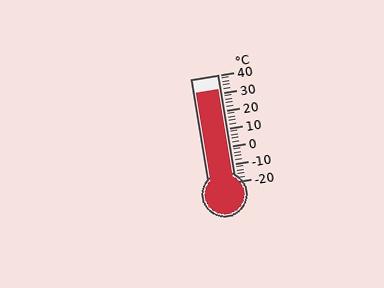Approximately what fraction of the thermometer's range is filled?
The thermometer is filled to approximately 85% of its range.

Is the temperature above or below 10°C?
The temperature is above 10°C.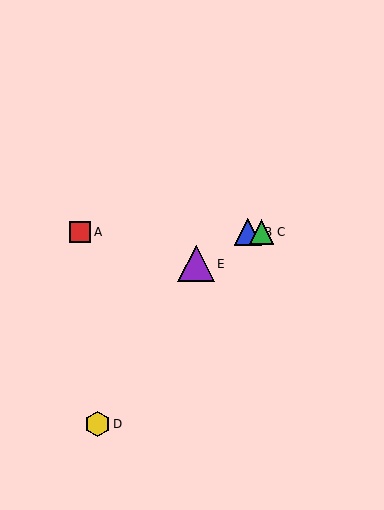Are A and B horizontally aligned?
Yes, both are at y≈232.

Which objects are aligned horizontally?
Objects A, B, C are aligned horizontally.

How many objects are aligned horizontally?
3 objects (A, B, C) are aligned horizontally.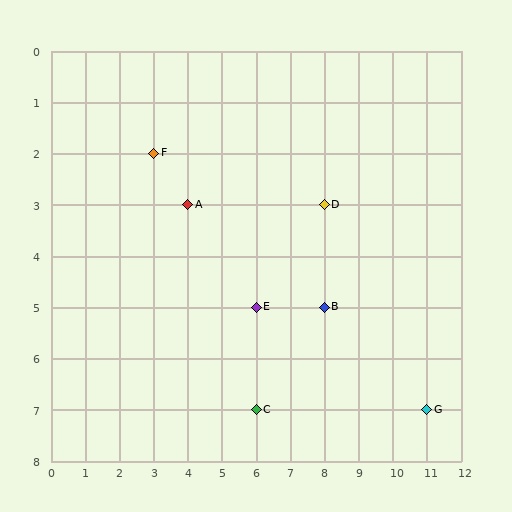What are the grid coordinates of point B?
Point B is at grid coordinates (8, 5).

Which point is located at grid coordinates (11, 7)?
Point G is at (11, 7).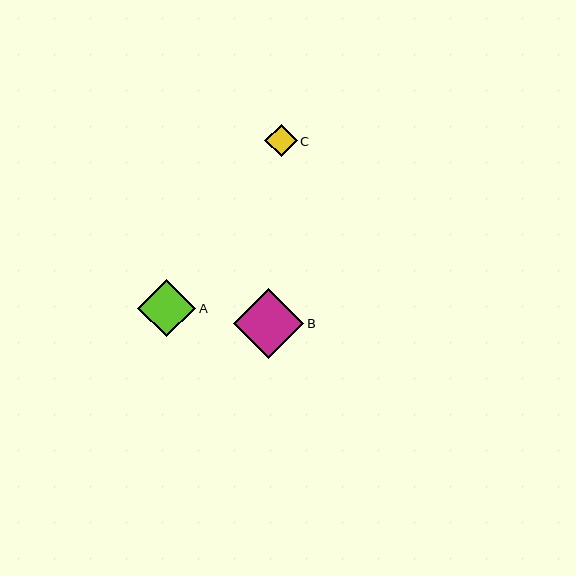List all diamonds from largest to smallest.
From largest to smallest: B, A, C.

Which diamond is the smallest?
Diamond C is the smallest with a size of approximately 32 pixels.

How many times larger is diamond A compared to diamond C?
Diamond A is approximately 1.8 times the size of diamond C.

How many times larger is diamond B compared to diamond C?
Diamond B is approximately 2.2 times the size of diamond C.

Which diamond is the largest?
Diamond B is the largest with a size of approximately 70 pixels.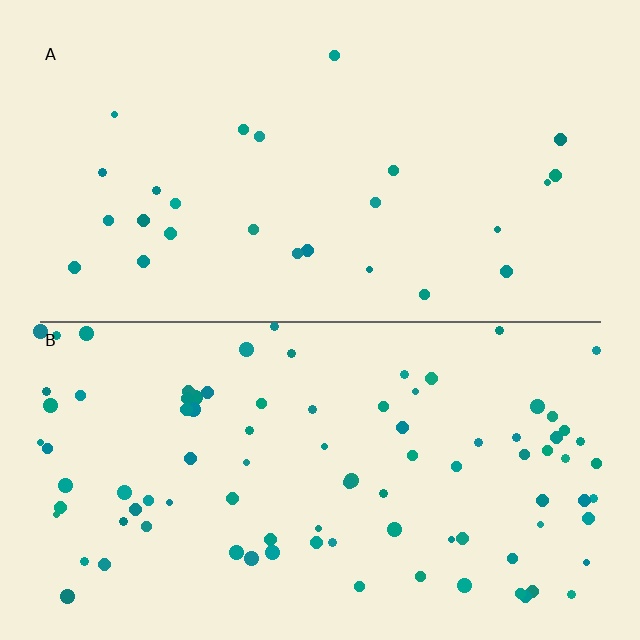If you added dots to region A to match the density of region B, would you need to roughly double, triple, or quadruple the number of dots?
Approximately quadruple.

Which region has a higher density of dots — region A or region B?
B (the bottom).